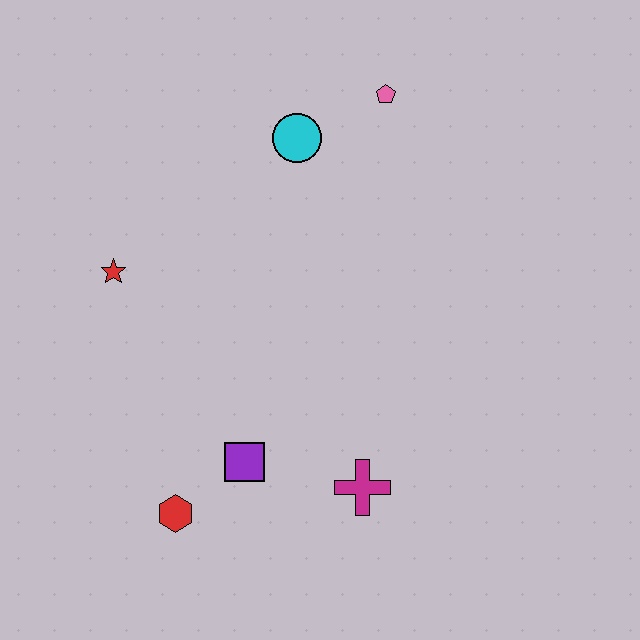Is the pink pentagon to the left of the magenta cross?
No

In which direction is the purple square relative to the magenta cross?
The purple square is to the left of the magenta cross.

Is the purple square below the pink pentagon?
Yes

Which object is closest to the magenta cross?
The purple square is closest to the magenta cross.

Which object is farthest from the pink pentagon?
The red hexagon is farthest from the pink pentagon.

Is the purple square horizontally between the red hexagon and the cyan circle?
Yes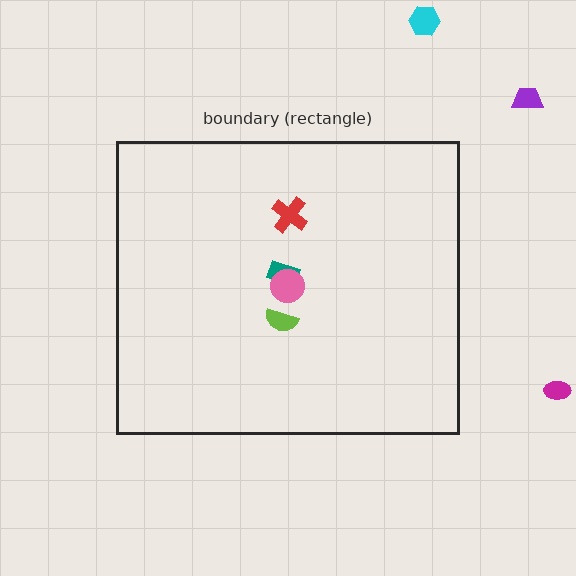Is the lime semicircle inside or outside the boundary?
Inside.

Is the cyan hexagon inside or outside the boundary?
Outside.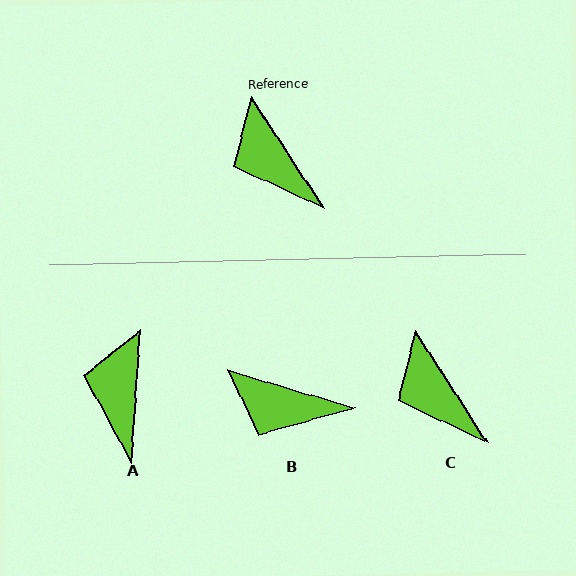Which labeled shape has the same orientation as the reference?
C.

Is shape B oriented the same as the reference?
No, it is off by about 40 degrees.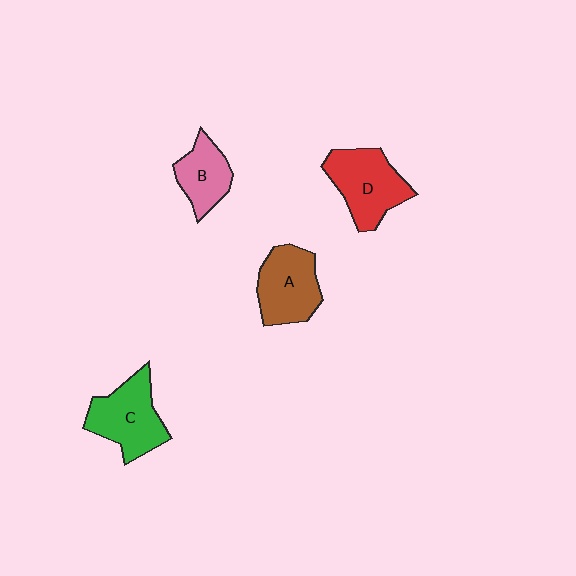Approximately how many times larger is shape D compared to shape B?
Approximately 1.5 times.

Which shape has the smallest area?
Shape B (pink).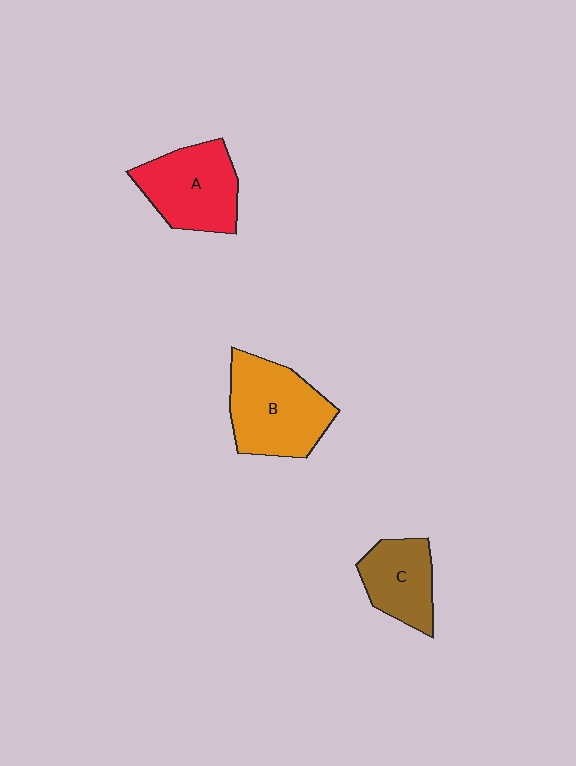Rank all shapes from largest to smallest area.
From largest to smallest: B (orange), A (red), C (brown).